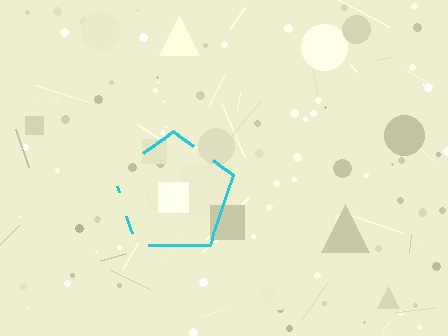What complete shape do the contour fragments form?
The contour fragments form a pentagon.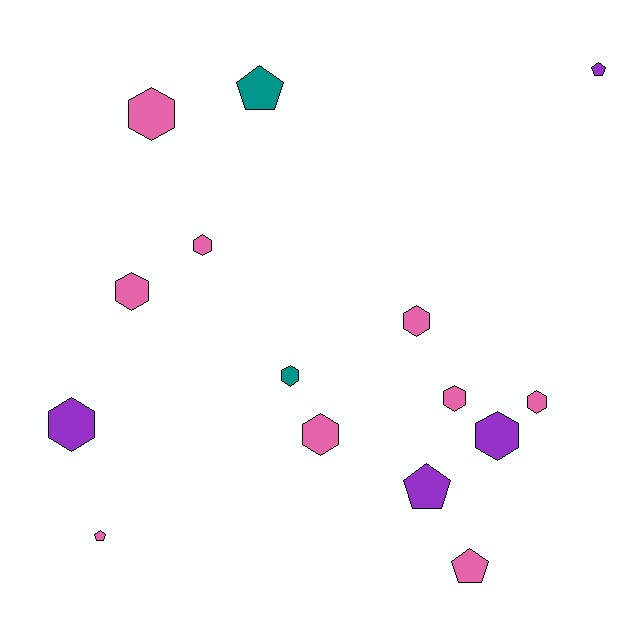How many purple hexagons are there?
There are 2 purple hexagons.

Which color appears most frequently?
Pink, with 9 objects.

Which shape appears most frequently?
Hexagon, with 10 objects.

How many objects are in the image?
There are 15 objects.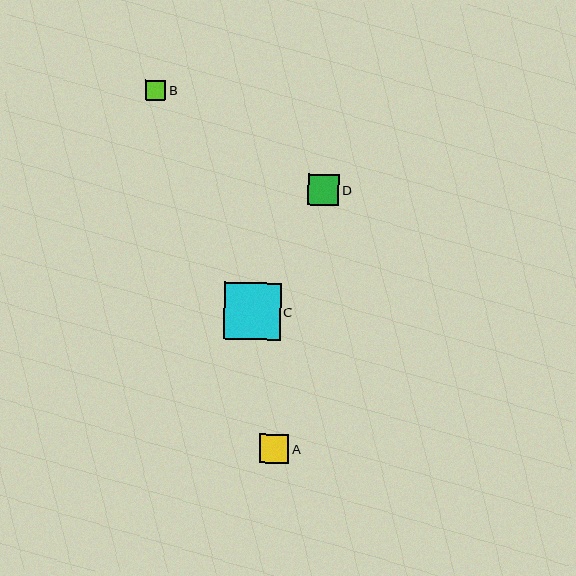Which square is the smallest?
Square B is the smallest with a size of approximately 20 pixels.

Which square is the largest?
Square C is the largest with a size of approximately 57 pixels.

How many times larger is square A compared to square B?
Square A is approximately 1.4 times the size of square B.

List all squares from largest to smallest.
From largest to smallest: C, D, A, B.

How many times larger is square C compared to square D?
Square C is approximately 1.8 times the size of square D.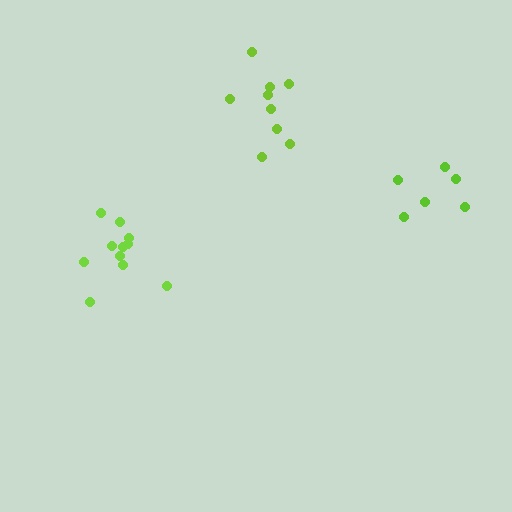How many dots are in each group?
Group 1: 11 dots, Group 2: 6 dots, Group 3: 9 dots (26 total).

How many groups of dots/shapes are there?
There are 3 groups.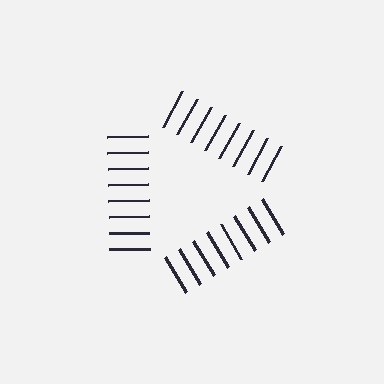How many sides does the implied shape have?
3 sides — the line-ends trace a triangle.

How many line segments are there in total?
24 — 8 along each of the 3 edges.